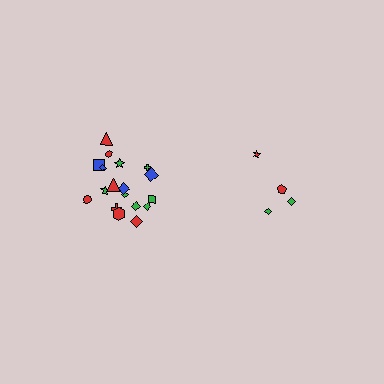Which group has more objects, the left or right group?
The left group.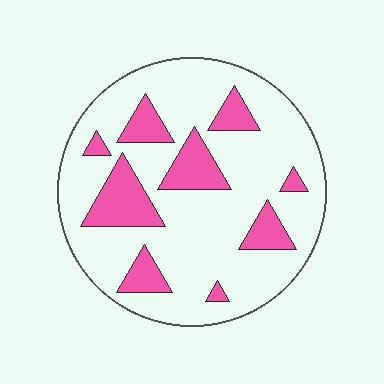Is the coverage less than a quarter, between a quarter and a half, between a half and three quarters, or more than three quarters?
Less than a quarter.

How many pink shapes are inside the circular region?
9.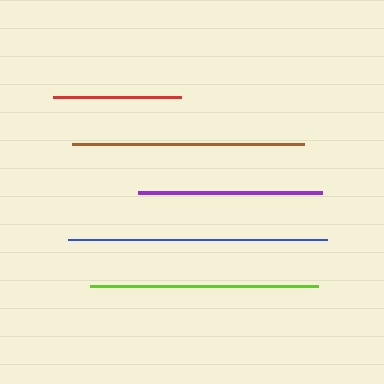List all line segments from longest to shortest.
From longest to shortest: blue, brown, lime, purple, red.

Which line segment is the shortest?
The red line is the shortest at approximately 128 pixels.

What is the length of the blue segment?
The blue segment is approximately 258 pixels long.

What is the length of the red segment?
The red segment is approximately 128 pixels long.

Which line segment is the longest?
The blue line is the longest at approximately 258 pixels.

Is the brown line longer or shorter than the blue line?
The blue line is longer than the brown line.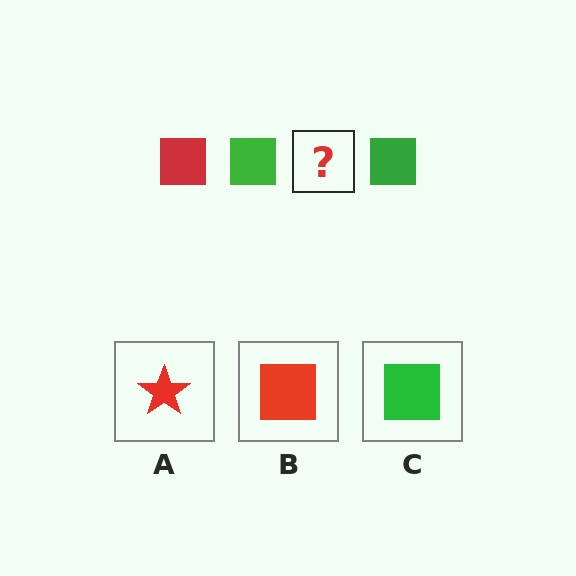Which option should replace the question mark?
Option B.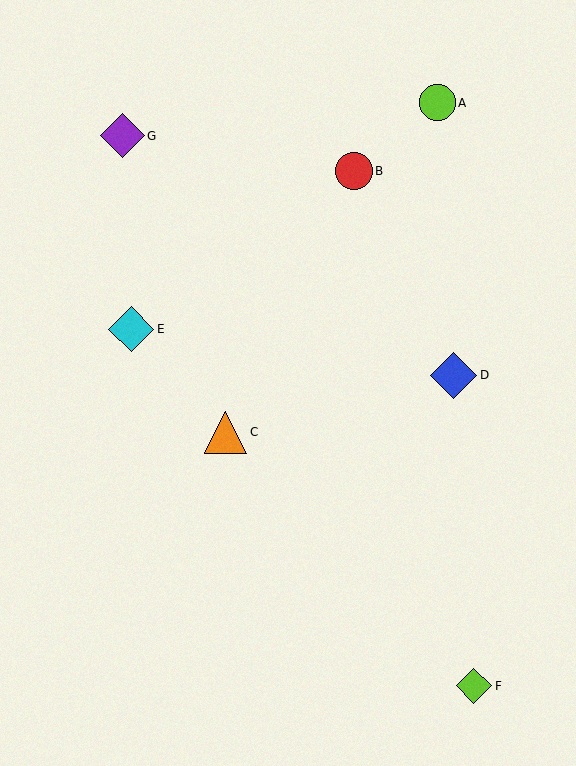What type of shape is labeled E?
Shape E is a cyan diamond.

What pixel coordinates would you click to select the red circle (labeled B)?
Click at (354, 171) to select the red circle B.